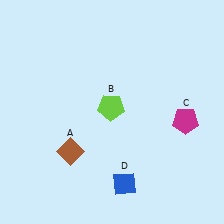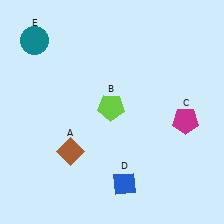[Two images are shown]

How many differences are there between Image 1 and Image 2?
There is 1 difference between the two images.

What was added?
A teal circle (E) was added in Image 2.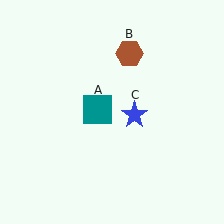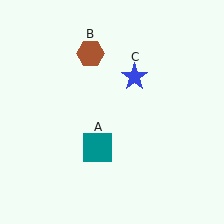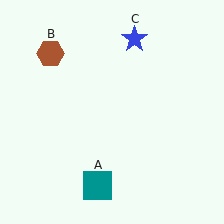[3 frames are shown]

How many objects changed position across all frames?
3 objects changed position: teal square (object A), brown hexagon (object B), blue star (object C).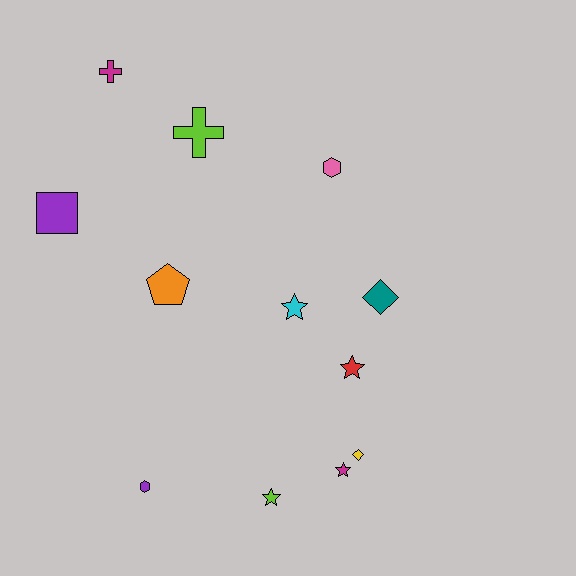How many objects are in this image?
There are 12 objects.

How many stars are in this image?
There are 4 stars.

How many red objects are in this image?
There is 1 red object.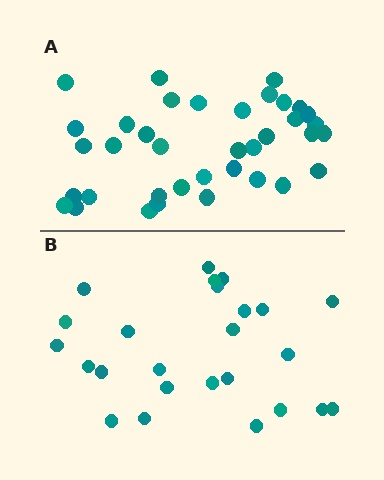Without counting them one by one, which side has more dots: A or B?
Region A (the top region) has more dots.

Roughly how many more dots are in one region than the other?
Region A has roughly 12 or so more dots than region B.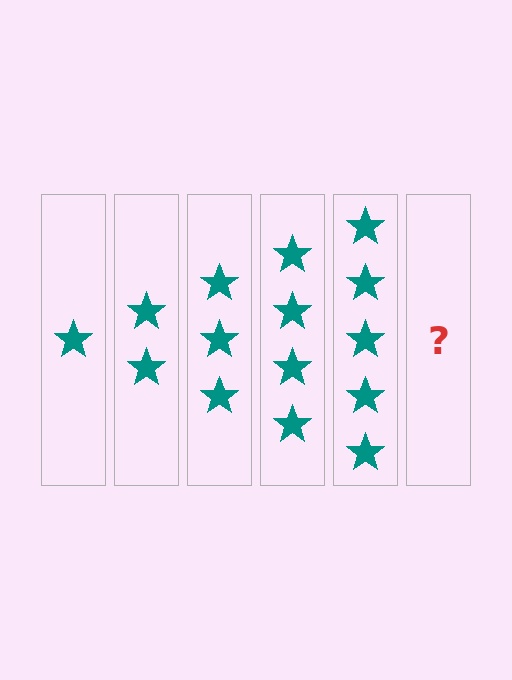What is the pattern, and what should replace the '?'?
The pattern is that each step adds one more star. The '?' should be 6 stars.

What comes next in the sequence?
The next element should be 6 stars.